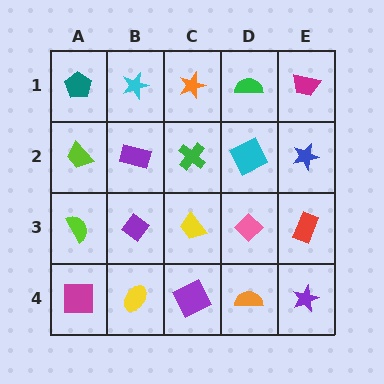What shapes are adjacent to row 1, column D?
A cyan square (row 2, column D), an orange star (row 1, column C), a magenta trapezoid (row 1, column E).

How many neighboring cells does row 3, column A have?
3.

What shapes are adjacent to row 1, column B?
A purple rectangle (row 2, column B), a teal pentagon (row 1, column A), an orange star (row 1, column C).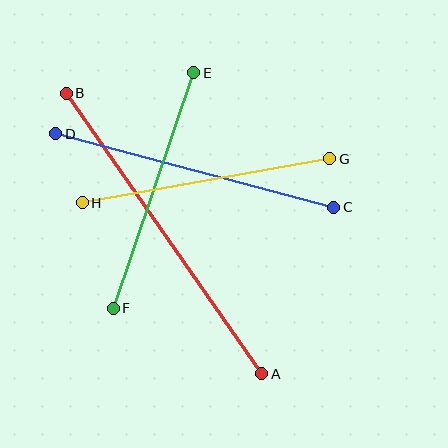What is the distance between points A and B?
The distance is approximately 342 pixels.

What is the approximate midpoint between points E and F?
The midpoint is at approximately (154, 191) pixels.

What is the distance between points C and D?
The distance is approximately 288 pixels.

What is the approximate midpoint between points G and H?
The midpoint is at approximately (206, 181) pixels.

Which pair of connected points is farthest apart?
Points A and B are farthest apart.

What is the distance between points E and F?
The distance is approximately 249 pixels.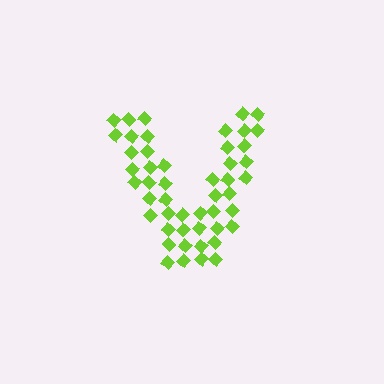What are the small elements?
The small elements are diamonds.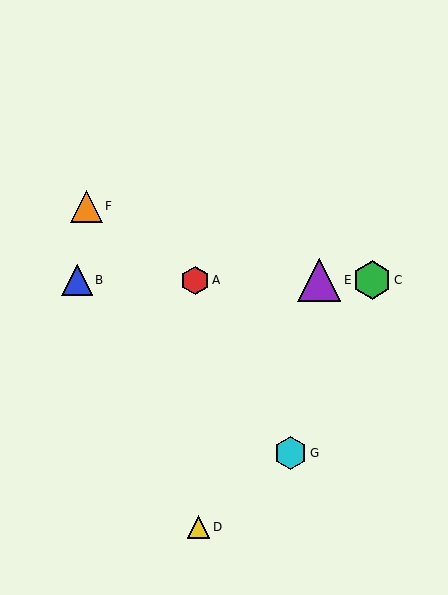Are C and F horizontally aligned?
No, C is at y≈280 and F is at y≈206.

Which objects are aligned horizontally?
Objects A, B, C, E are aligned horizontally.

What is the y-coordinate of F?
Object F is at y≈206.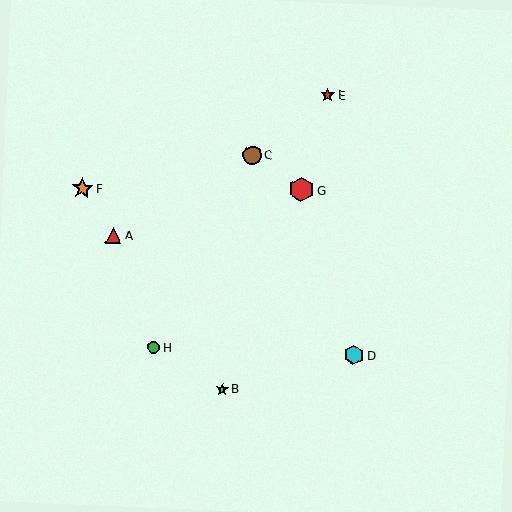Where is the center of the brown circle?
The center of the brown circle is at (252, 155).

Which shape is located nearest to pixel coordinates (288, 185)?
The red hexagon (labeled G) at (301, 189) is nearest to that location.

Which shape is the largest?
The red hexagon (labeled G) is the largest.